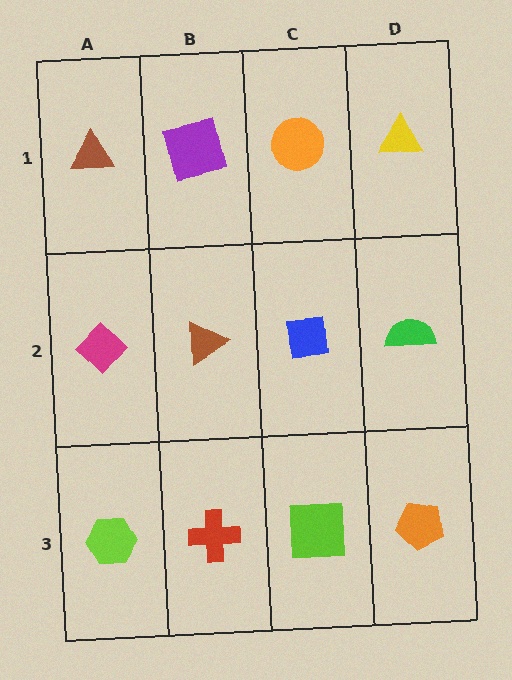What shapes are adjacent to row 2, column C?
An orange circle (row 1, column C), a lime square (row 3, column C), a brown triangle (row 2, column B), a green semicircle (row 2, column D).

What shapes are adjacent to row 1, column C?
A blue square (row 2, column C), a purple square (row 1, column B), a yellow triangle (row 1, column D).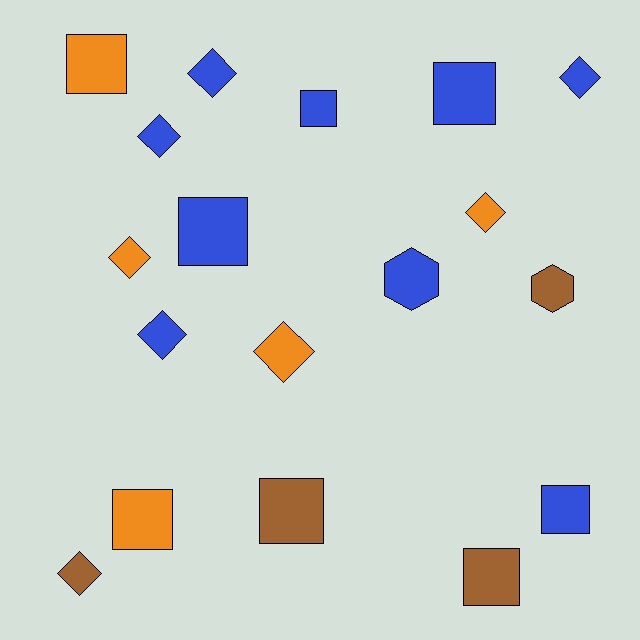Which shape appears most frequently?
Diamond, with 8 objects.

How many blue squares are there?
There are 4 blue squares.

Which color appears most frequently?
Blue, with 9 objects.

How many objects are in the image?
There are 18 objects.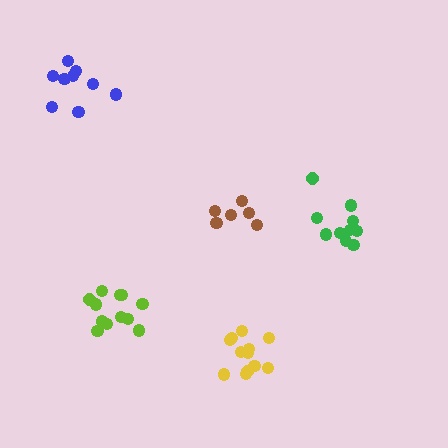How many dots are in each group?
Group 1: 12 dots, Group 2: 9 dots, Group 3: 12 dots, Group 4: 6 dots, Group 5: 10 dots (49 total).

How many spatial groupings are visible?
There are 5 spatial groupings.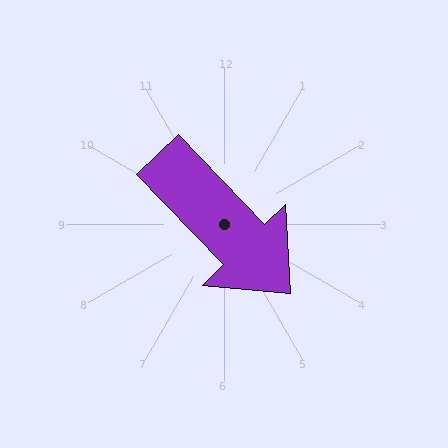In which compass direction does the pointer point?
Southeast.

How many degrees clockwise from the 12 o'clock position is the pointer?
Approximately 136 degrees.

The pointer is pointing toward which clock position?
Roughly 5 o'clock.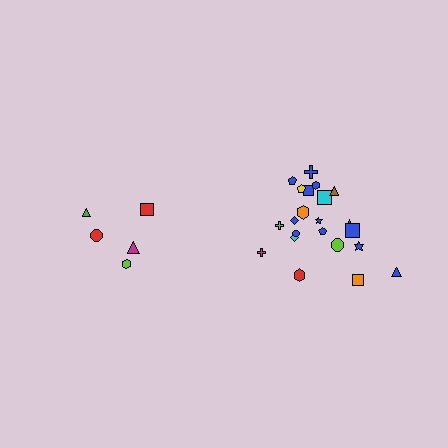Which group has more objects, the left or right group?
The right group.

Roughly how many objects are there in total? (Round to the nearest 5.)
Roughly 25 objects in total.